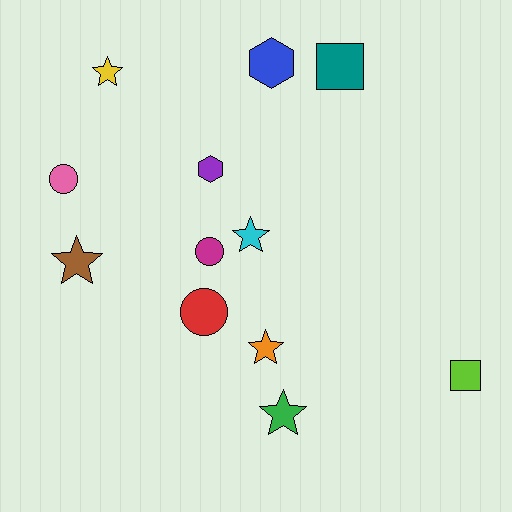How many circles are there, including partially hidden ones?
There are 3 circles.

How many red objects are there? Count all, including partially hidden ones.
There is 1 red object.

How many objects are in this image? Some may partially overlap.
There are 12 objects.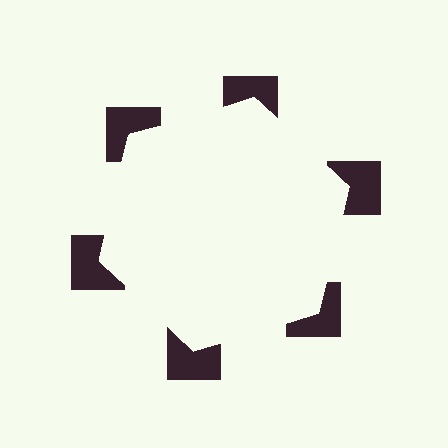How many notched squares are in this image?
There are 6 — one at each vertex of the illusory hexagon.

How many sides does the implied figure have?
6 sides.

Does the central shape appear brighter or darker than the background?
It typically appears slightly brighter than the background, even though no actual brightness change is drawn.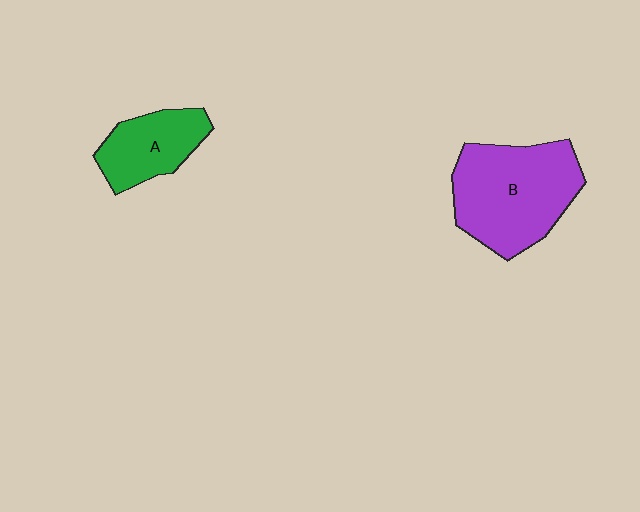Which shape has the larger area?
Shape B (purple).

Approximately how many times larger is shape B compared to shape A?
Approximately 1.8 times.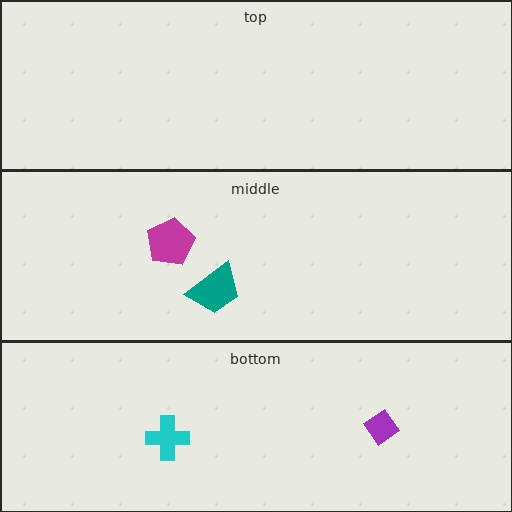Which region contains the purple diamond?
The bottom region.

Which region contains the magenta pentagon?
The middle region.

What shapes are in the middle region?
The teal trapezoid, the magenta pentagon.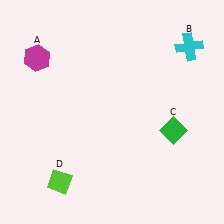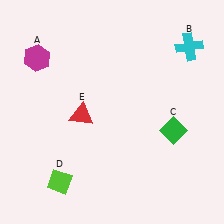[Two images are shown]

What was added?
A red triangle (E) was added in Image 2.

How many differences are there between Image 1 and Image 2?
There is 1 difference between the two images.